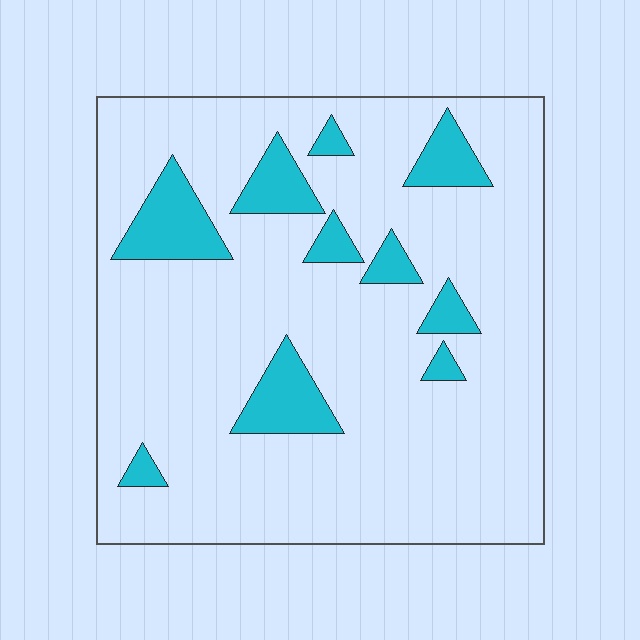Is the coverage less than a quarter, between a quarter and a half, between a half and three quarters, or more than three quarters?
Less than a quarter.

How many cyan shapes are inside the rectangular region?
10.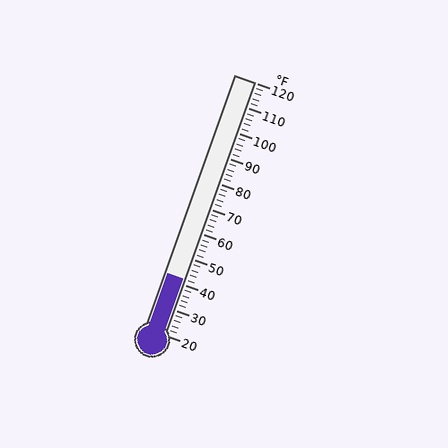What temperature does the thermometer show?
The thermometer shows approximately 42°F.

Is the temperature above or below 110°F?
The temperature is below 110°F.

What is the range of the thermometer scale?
The thermometer scale ranges from 20°F to 120°F.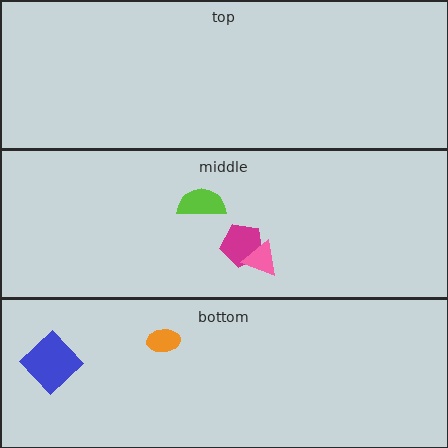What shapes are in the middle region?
The magenta pentagon, the pink triangle, the lime semicircle.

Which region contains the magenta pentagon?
The middle region.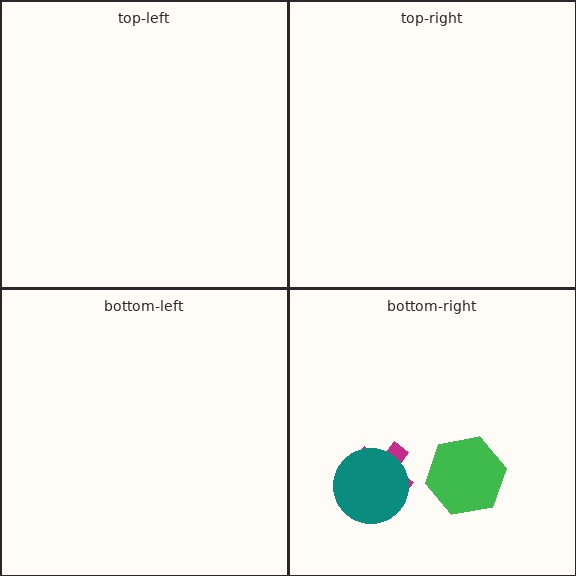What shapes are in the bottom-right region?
The green hexagon, the magenta cross, the teal circle.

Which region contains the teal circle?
The bottom-right region.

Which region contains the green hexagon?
The bottom-right region.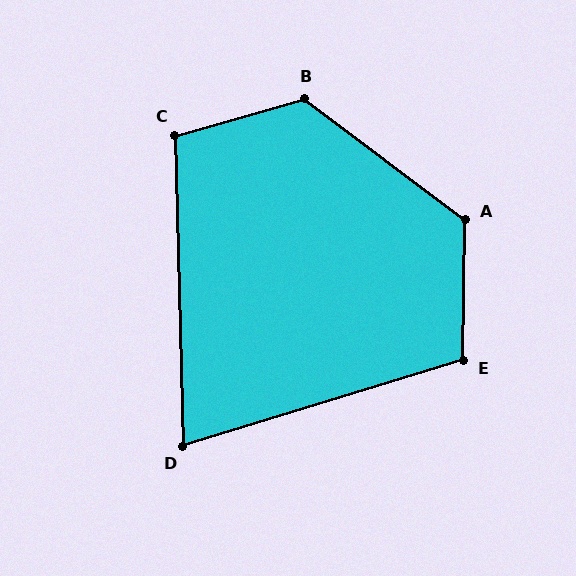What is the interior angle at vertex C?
Approximately 104 degrees (obtuse).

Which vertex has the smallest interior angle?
D, at approximately 75 degrees.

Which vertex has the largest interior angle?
B, at approximately 127 degrees.